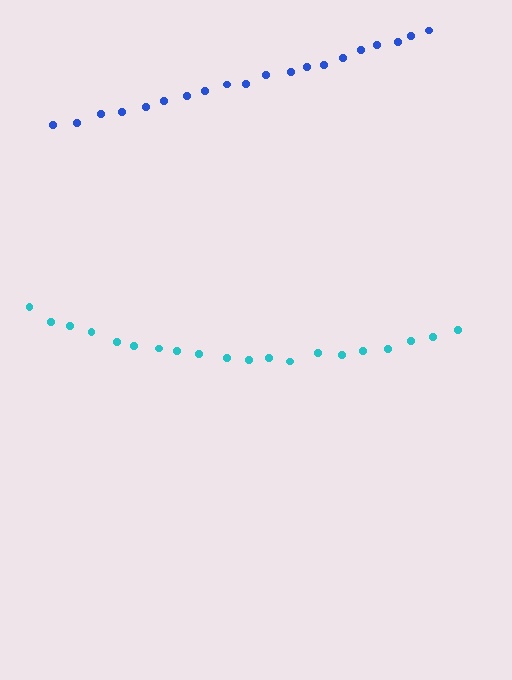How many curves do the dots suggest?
There are 2 distinct paths.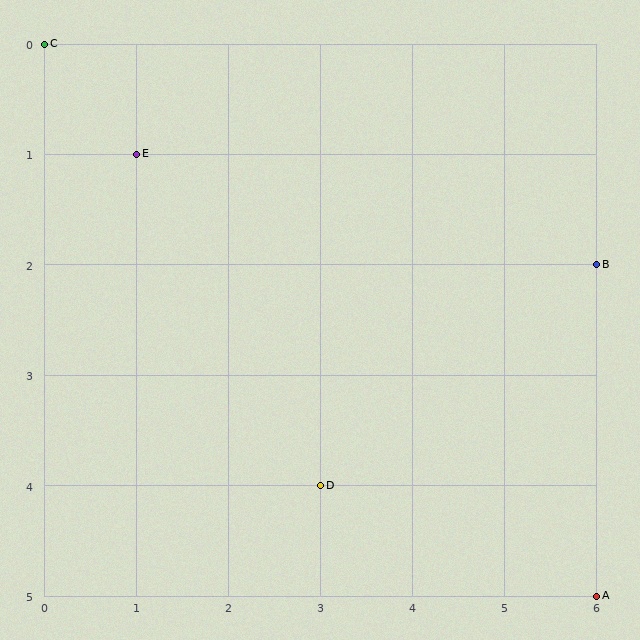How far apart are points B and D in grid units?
Points B and D are 3 columns and 2 rows apart (about 3.6 grid units diagonally).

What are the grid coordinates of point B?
Point B is at grid coordinates (6, 2).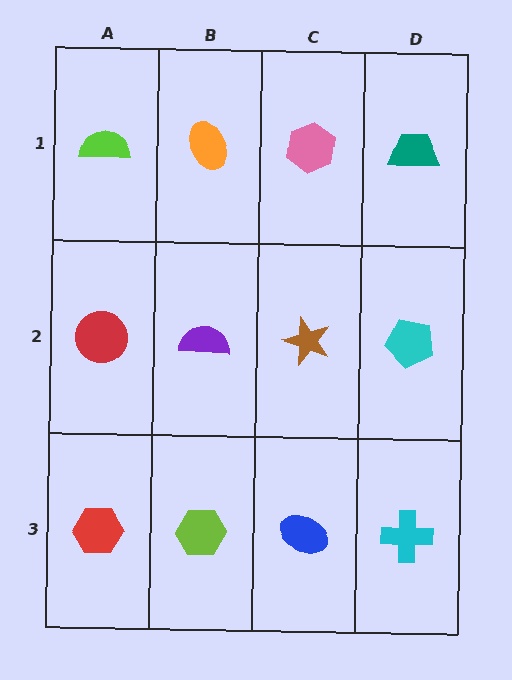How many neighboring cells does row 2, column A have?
3.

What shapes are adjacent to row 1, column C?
A brown star (row 2, column C), an orange ellipse (row 1, column B), a teal trapezoid (row 1, column D).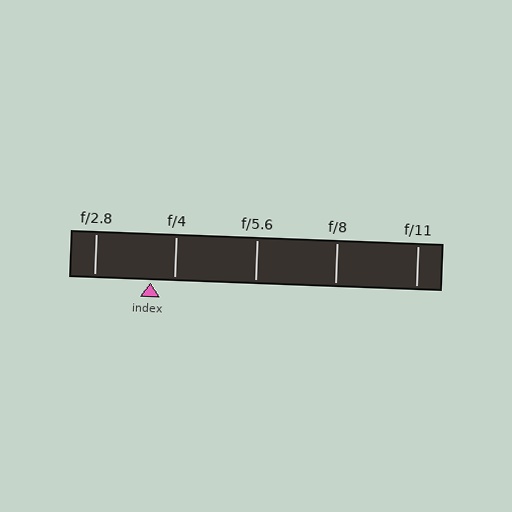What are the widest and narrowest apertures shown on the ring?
The widest aperture shown is f/2.8 and the narrowest is f/11.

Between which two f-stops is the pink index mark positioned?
The index mark is between f/2.8 and f/4.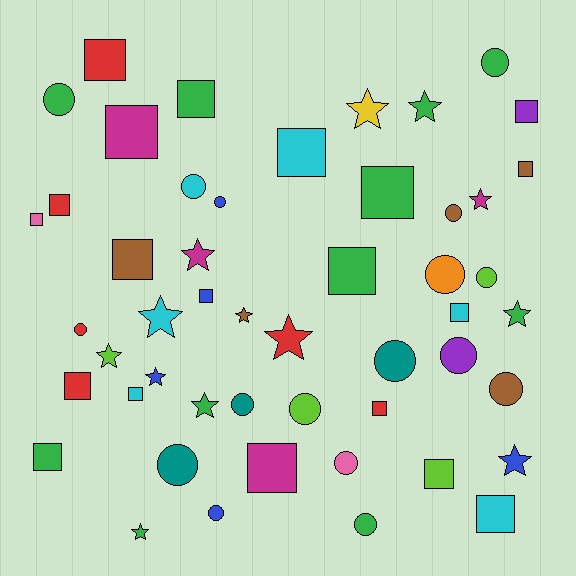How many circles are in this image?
There are 17 circles.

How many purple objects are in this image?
There are 2 purple objects.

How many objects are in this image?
There are 50 objects.